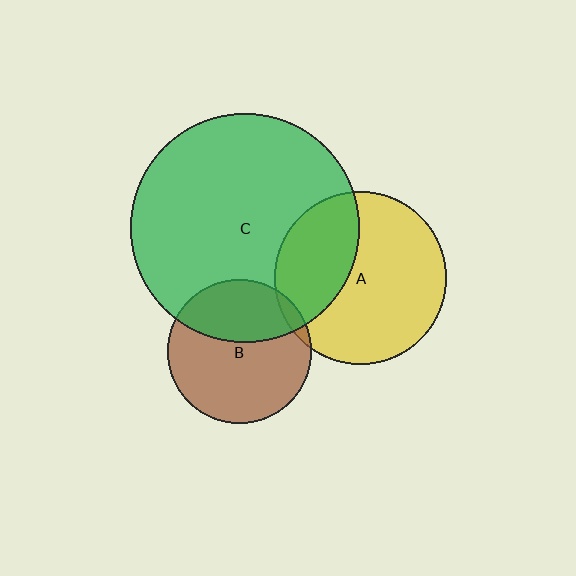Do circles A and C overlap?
Yes.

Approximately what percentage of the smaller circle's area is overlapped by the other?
Approximately 35%.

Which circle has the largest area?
Circle C (green).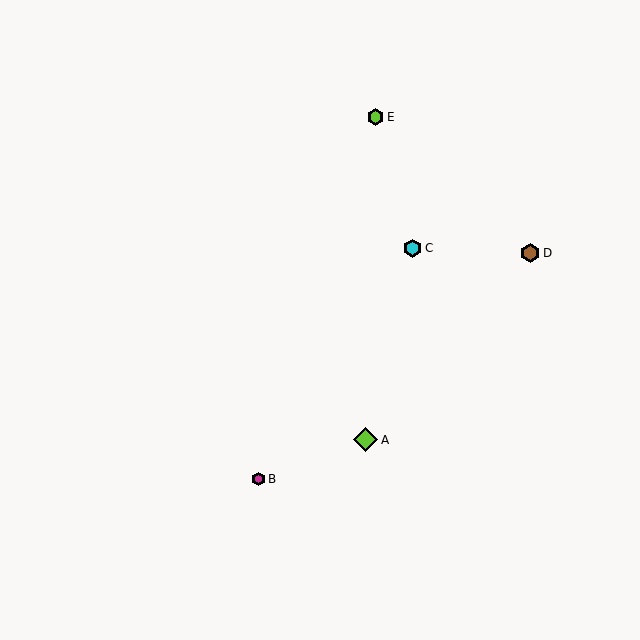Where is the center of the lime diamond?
The center of the lime diamond is at (366, 440).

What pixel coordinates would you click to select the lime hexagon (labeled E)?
Click at (375, 117) to select the lime hexagon E.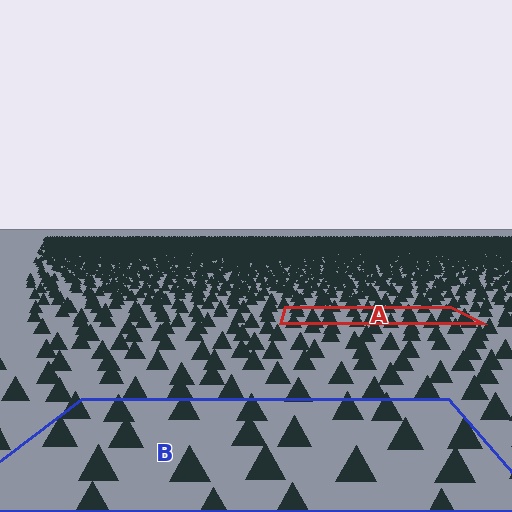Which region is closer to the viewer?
Region B is closer. The texture elements there are larger and more spread out.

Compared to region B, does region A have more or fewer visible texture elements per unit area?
Region A has more texture elements per unit area — they are packed more densely because it is farther away.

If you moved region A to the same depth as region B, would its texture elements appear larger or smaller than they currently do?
They would appear larger. At a closer depth, the same texture elements are projected at a bigger on-screen size.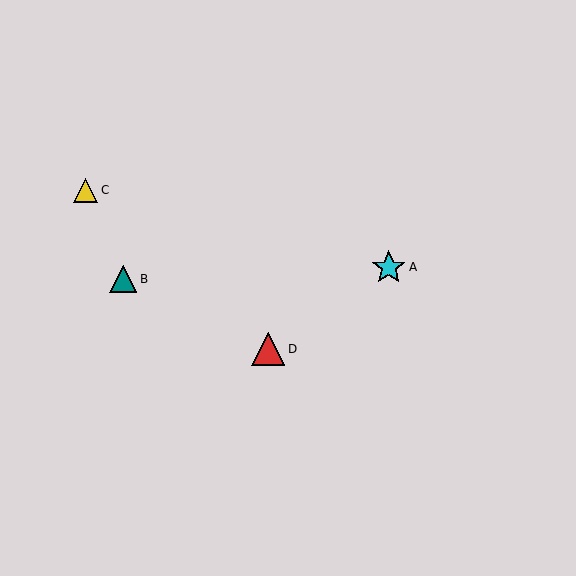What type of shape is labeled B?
Shape B is a teal triangle.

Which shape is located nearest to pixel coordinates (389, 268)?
The cyan star (labeled A) at (389, 267) is nearest to that location.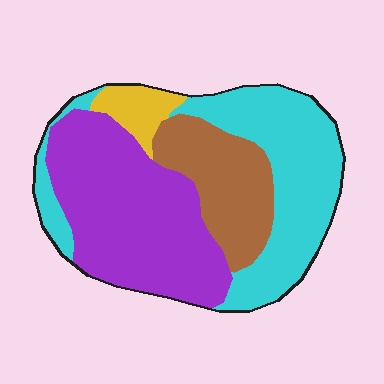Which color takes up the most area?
Purple, at roughly 40%.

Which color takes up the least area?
Yellow, at roughly 5%.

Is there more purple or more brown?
Purple.